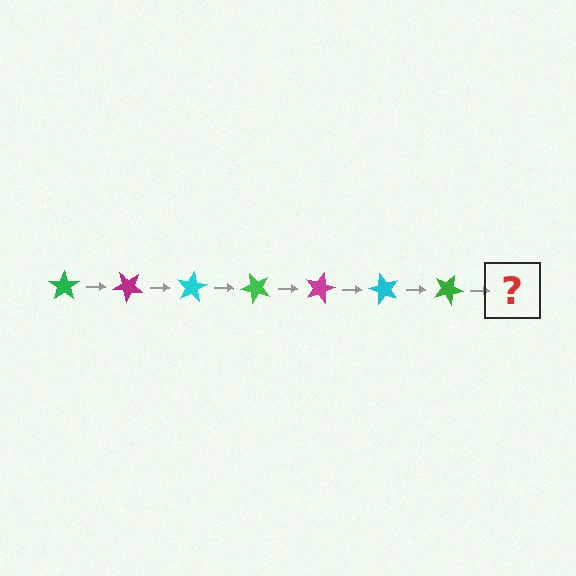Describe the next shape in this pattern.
It should be a magenta star, rotated 280 degrees from the start.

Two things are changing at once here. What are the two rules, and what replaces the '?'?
The two rules are that it rotates 40 degrees each step and the color cycles through green, magenta, and cyan. The '?' should be a magenta star, rotated 280 degrees from the start.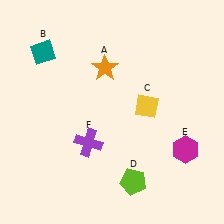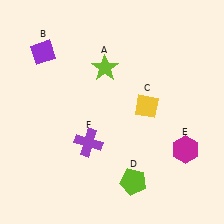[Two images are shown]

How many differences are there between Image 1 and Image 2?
There are 2 differences between the two images.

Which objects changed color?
A changed from orange to lime. B changed from teal to purple.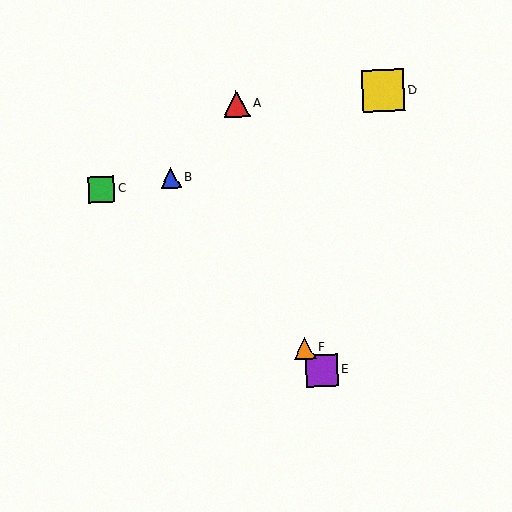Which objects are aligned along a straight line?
Objects B, E, F are aligned along a straight line.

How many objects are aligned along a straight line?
3 objects (B, E, F) are aligned along a straight line.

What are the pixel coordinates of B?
Object B is at (171, 178).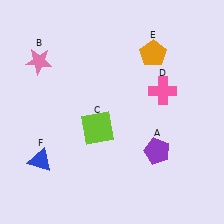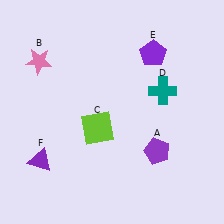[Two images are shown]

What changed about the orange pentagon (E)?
In Image 1, E is orange. In Image 2, it changed to purple.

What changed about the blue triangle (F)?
In Image 1, F is blue. In Image 2, it changed to purple.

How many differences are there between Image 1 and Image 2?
There are 3 differences between the two images.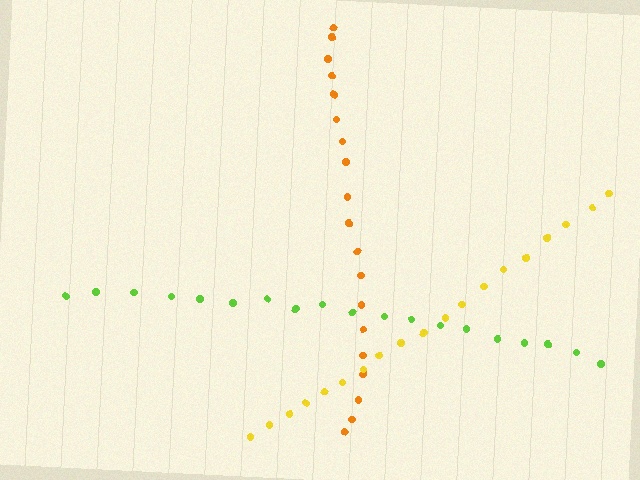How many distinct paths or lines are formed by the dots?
There are 3 distinct paths.